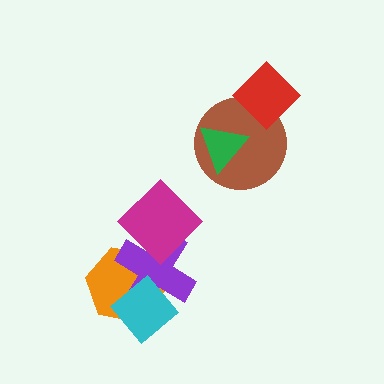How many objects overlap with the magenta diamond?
2 objects overlap with the magenta diamond.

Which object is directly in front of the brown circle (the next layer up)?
The red diamond is directly in front of the brown circle.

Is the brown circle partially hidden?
Yes, it is partially covered by another shape.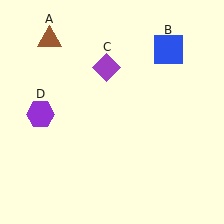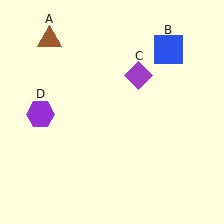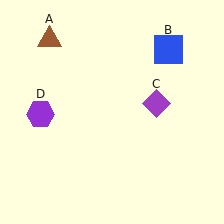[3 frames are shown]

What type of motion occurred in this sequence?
The purple diamond (object C) rotated clockwise around the center of the scene.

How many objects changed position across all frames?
1 object changed position: purple diamond (object C).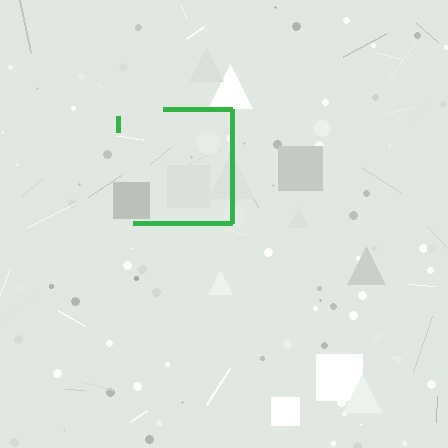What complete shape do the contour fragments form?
The contour fragments form a square.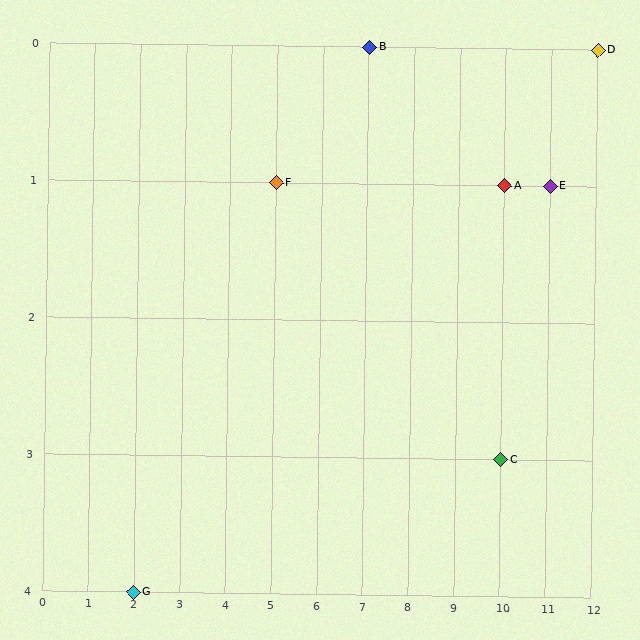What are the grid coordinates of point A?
Point A is at grid coordinates (10, 1).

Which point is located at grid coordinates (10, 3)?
Point C is at (10, 3).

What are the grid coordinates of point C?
Point C is at grid coordinates (10, 3).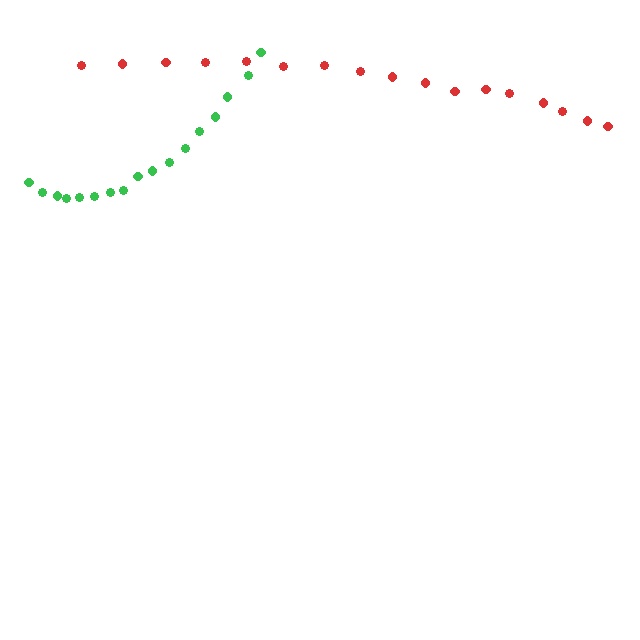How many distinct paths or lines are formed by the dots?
There are 2 distinct paths.